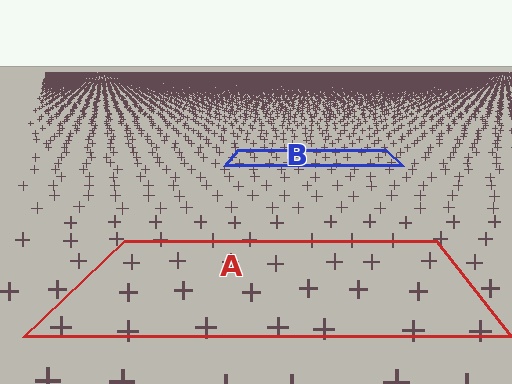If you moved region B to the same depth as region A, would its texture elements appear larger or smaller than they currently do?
They would appear larger. At a closer depth, the same texture elements are projected at a bigger on-screen size.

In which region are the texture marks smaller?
The texture marks are smaller in region B, because it is farther away.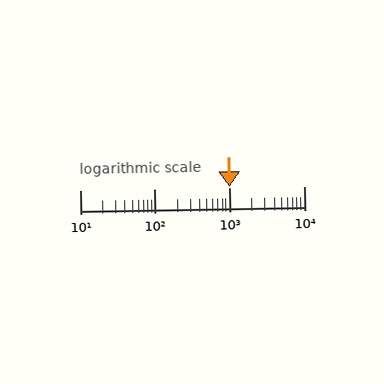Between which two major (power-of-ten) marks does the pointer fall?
The pointer is between 1000 and 10000.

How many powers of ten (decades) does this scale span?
The scale spans 3 decades, from 10 to 10000.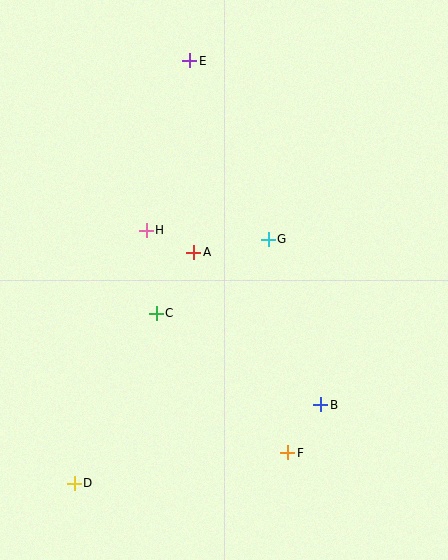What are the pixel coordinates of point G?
Point G is at (268, 239).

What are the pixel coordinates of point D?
Point D is at (74, 483).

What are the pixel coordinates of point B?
Point B is at (321, 405).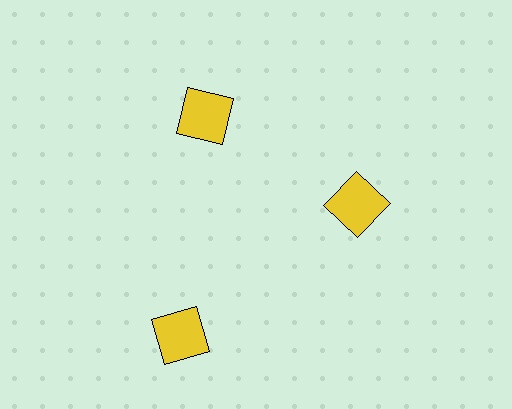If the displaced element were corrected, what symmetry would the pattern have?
It would have 3-fold rotational symmetry — the pattern would map onto itself every 120 degrees.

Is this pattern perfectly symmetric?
No. The 3 yellow squares are arranged in a ring, but one element near the 7 o'clock position is pushed outward from the center, breaking the 3-fold rotational symmetry.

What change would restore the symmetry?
The symmetry would be restored by moving it inward, back onto the ring so that all 3 squares sit at equal angles and equal distance from the center.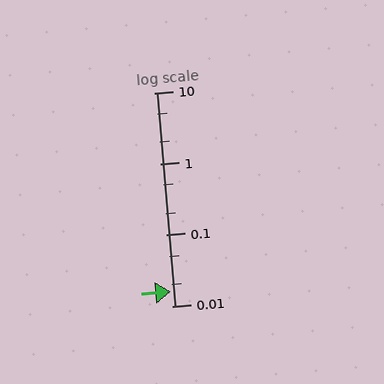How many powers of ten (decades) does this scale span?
The scale spans 3 decades, from 0.01 to 10.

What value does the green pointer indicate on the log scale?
The pointer indicates approximately 0.016.